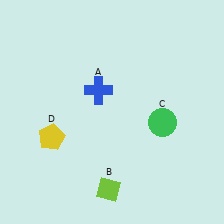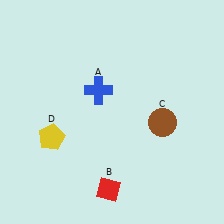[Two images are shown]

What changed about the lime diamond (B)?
In Image 1, B is lime. In Image 2, it changed to red.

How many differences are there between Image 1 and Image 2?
There are 2 differences between the two images.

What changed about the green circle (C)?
In Image 1, C is green. In Image 2, it changed to brown.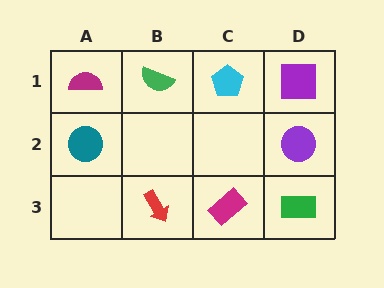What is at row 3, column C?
A magenta rectangle.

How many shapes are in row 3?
3 shapes.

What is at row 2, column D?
A purple circle.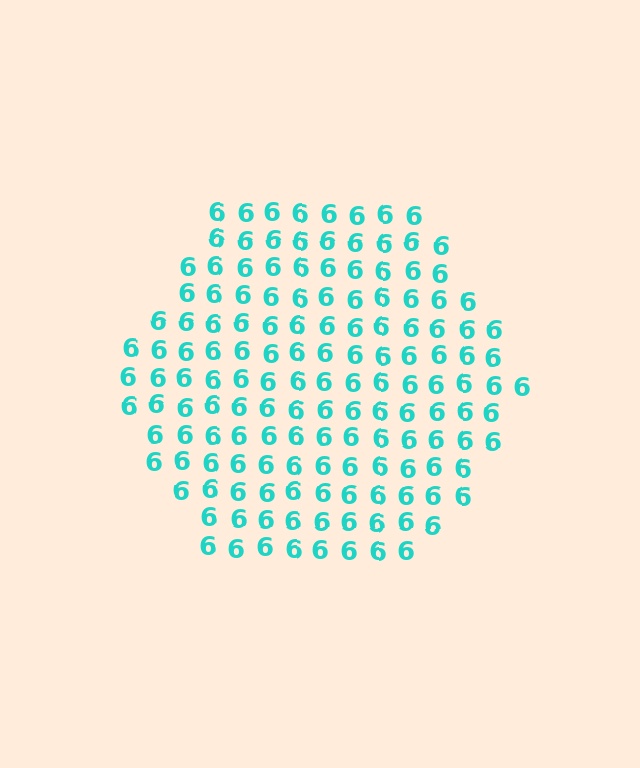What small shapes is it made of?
It is made of small digit 6's.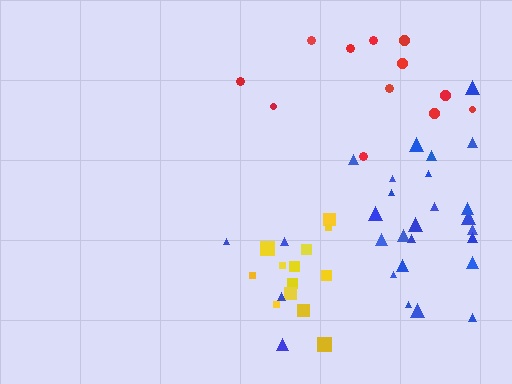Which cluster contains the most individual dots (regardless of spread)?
Blue (28).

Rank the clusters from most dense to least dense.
yellow, blue, red.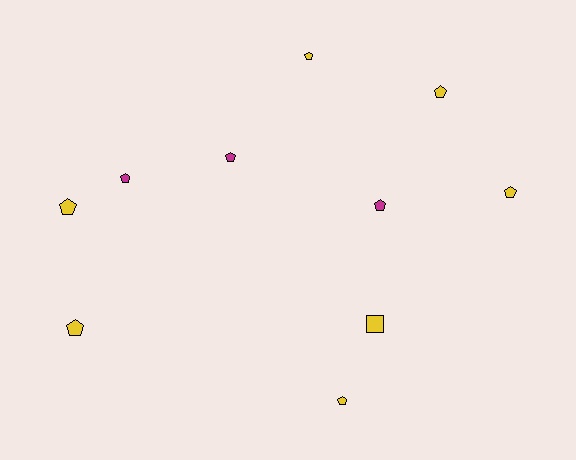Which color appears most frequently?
Yellow, with 7 objects.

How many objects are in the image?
There are 10 objects.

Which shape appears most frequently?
Pentagon, with 9 objects.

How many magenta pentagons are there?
There are 3 magenta pentagons.